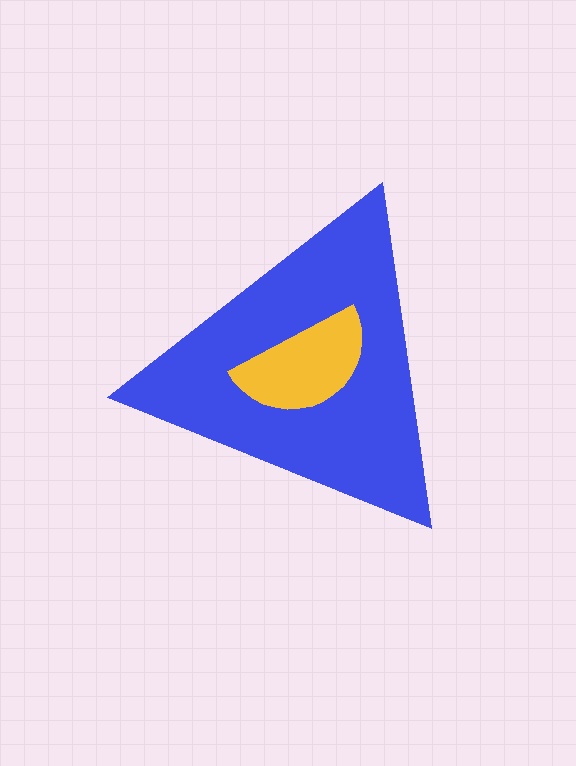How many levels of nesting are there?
2.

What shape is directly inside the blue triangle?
The yellow semicircle.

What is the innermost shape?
The yellow semicircle.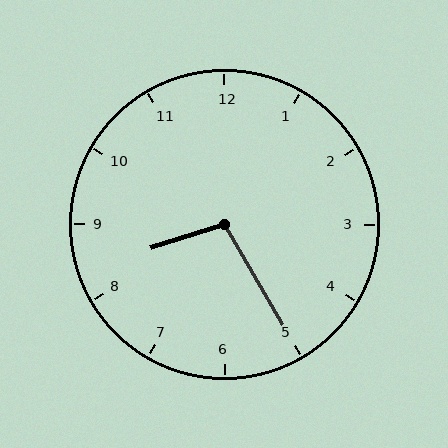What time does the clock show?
8:25.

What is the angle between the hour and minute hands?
Approximately 102 degrees.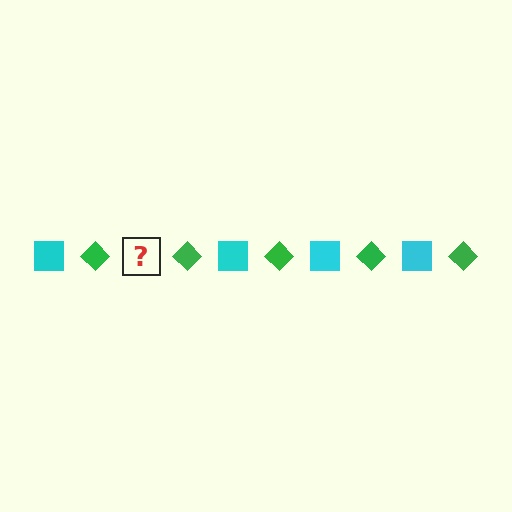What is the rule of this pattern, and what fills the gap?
The rule is that the pattern alternates between cyan square and green diamond. The gap should be filled with a cyan square.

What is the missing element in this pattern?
The missing element is a cyan square.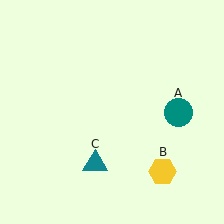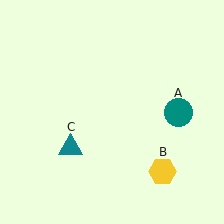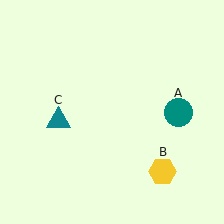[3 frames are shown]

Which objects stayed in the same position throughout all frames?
Teal circle (object A) and yellow hexagon (object B) remained stationary.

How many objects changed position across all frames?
1 object changed position: teal triangle (object C).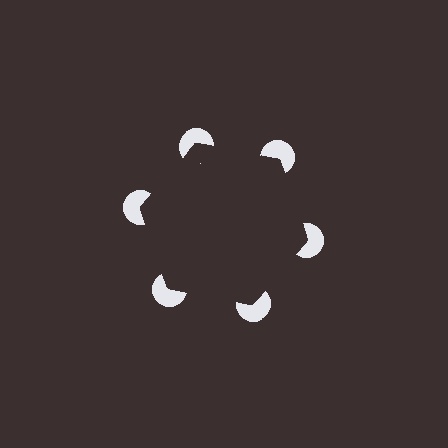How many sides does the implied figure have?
6 sides.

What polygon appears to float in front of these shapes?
An illusory hexagon — its edges are inferred from the aligned wedge cuts in the pac-man discs, not physically drawn.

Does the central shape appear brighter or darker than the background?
It typically appears slightly darker than the background, even though no actual brightness change is drawn.